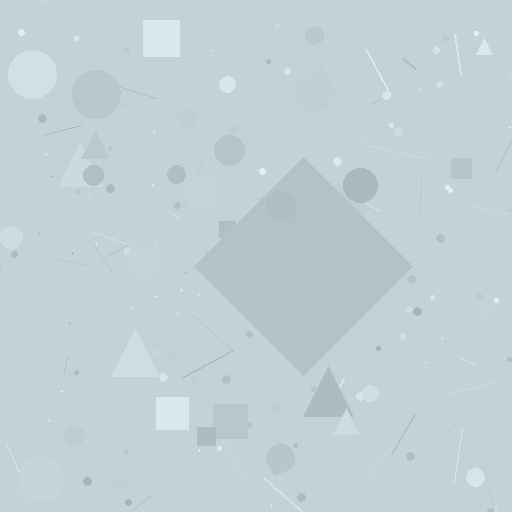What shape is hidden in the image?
A diamond is hidden in the image.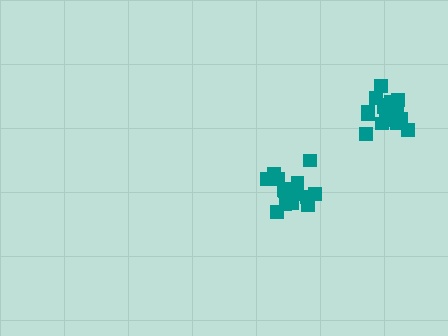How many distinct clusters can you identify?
There are 2 distinct clusters.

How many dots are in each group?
Group 1: 16 dots, Group 2: 18 dots (34 total).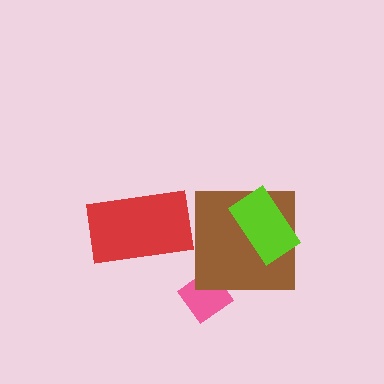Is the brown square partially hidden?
Yes, it is partially covered by another shape.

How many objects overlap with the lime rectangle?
1 object overlaps with the lime rectangle.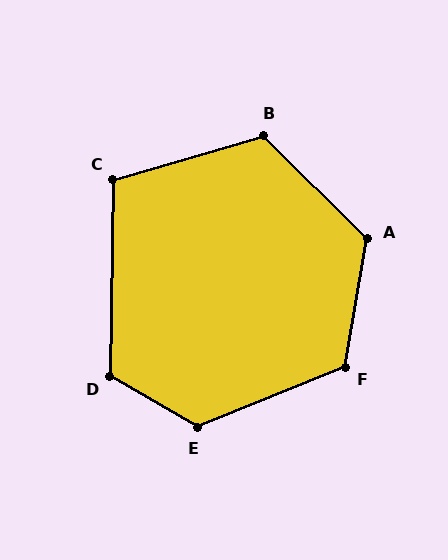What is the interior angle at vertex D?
Approximately 119 degrees (obtuse).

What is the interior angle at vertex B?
Approximately 119 degrees (obtuse).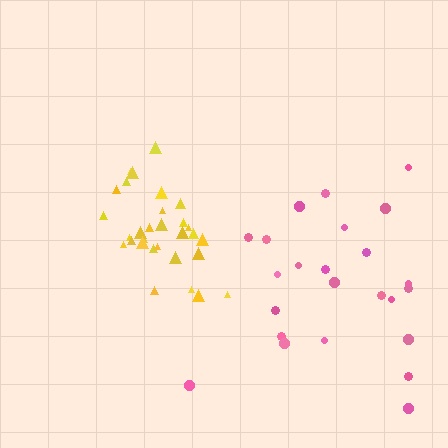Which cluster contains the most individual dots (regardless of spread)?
Yellow (31).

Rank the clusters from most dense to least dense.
yellow, pink.